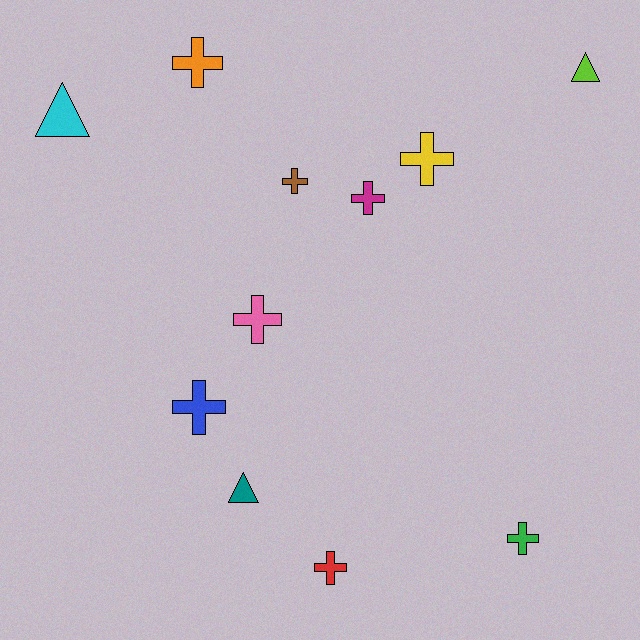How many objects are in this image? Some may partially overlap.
There are 11 objects.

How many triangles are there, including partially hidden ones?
There are 3 triangles.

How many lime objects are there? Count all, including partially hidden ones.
There is 1 lime object.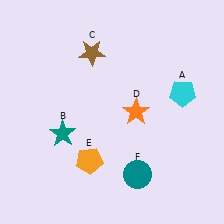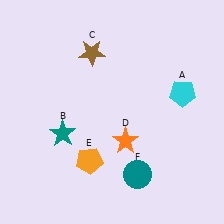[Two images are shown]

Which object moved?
The orange star (D) moved down.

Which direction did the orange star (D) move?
The orange star (D) moved down.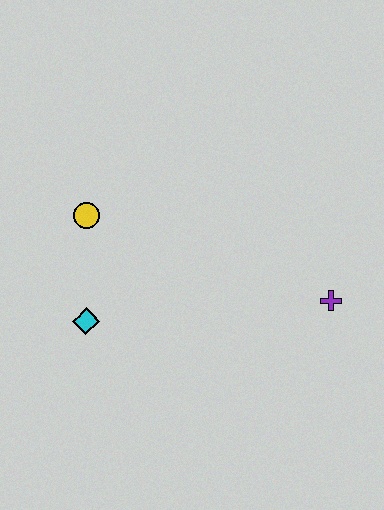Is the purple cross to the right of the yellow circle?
Yes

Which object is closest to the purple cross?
The cyan diamond is closest to the purple cross.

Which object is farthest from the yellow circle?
The purple cross is farthest from the yellow circle.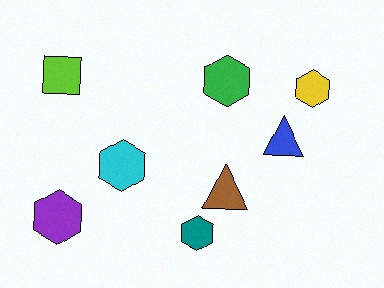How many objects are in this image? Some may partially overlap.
There are 8 objects.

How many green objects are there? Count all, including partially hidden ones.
There is 1 green object.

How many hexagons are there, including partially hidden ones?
There are 5 hexagons.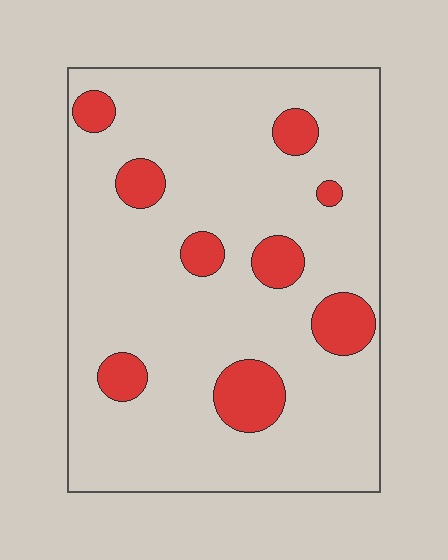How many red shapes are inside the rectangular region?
9.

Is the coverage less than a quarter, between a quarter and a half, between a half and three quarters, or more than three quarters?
Less than a quarter.